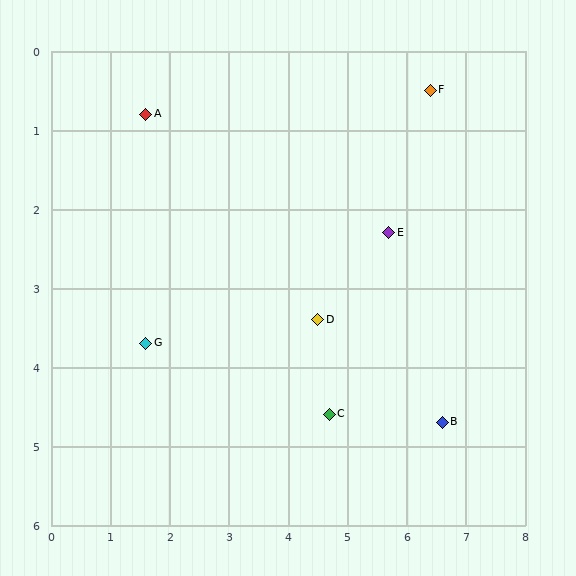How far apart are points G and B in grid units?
Points G and B are about 5.1 grid units apart.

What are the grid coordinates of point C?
Point C is at approximately (4.7, 4.6).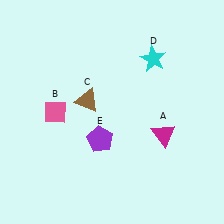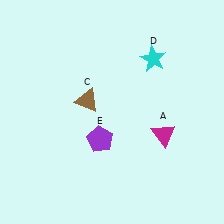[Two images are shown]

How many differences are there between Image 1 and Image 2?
There is 1 difference between the two images.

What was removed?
The pink diamond (B) was removed in Image 2.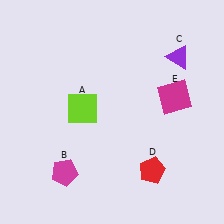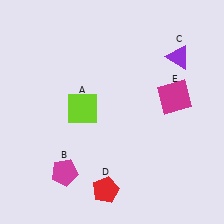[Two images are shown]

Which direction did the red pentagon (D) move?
The red pentagon (D) moved left.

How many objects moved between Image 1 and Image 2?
1 object moved between the two images.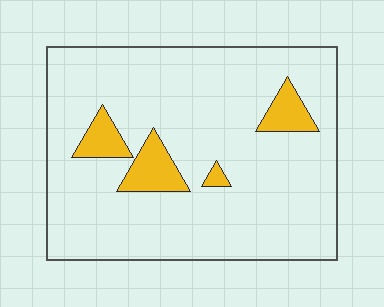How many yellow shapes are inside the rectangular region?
4.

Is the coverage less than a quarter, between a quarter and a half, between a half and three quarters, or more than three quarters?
Less than a quarter.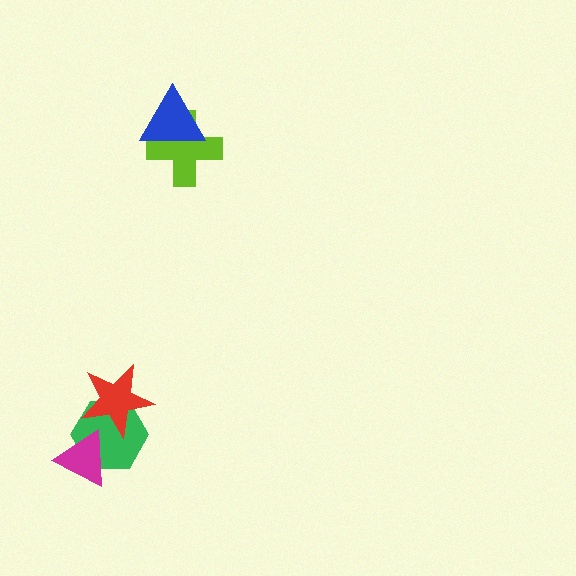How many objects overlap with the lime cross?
1 object overlaps with the lime cross.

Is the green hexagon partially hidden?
Yes, it is partially covered by another shape.